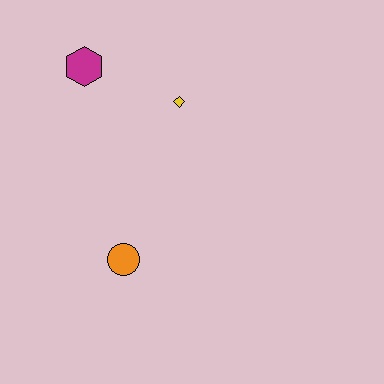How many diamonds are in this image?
There is 1 diamond.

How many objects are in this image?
There are 3 objects.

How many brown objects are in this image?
There are no brown objects.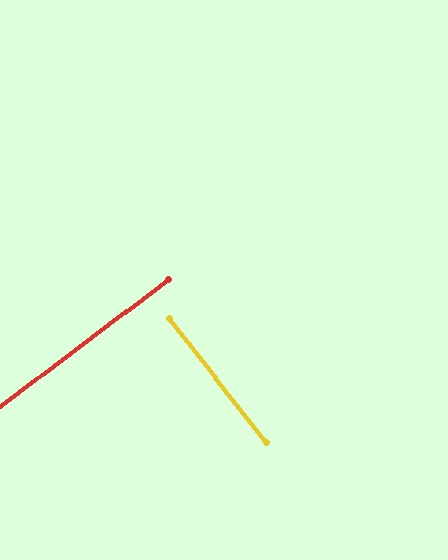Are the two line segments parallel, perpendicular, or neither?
Perpendicular — they meet at approximately 89°.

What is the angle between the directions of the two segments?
Approximately 89 degrees.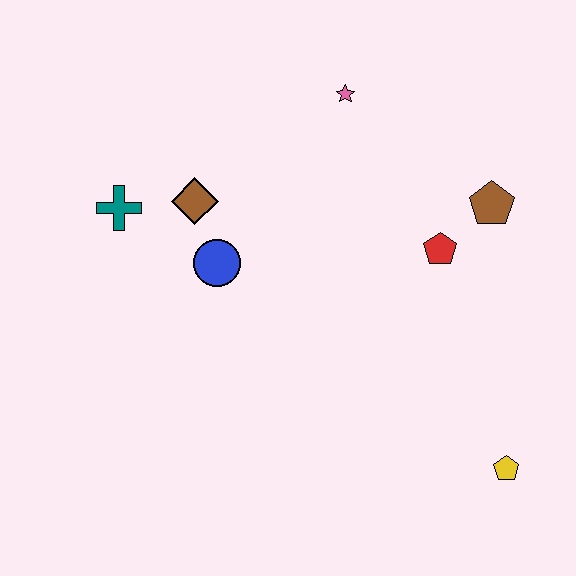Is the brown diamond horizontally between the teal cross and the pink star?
Yes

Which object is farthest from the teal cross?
The yellow pentagon is farthest from the teal cross.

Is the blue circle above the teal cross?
No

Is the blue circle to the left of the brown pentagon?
Yes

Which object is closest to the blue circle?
The brown diamond is closest to the blue circle.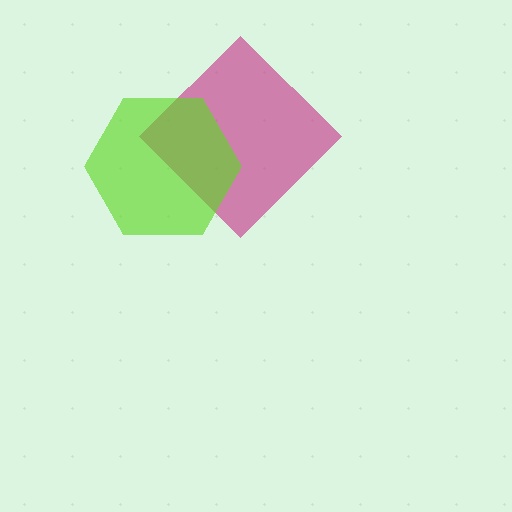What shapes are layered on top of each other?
The layered shapes are: a magenta diamond, a lime hexagon.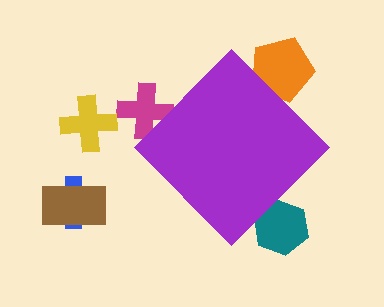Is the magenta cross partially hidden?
Yes, the magenta cross is partially hidden behind the purple diamond.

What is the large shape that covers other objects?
A purple diamond.